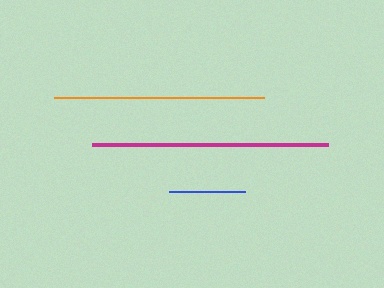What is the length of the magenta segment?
The magenta segment is approximately 235 pixels long.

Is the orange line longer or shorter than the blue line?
The orange line is longer than the blue line.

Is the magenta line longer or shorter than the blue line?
The magenta line is longer than the blue line.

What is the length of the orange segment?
The orange segment is approximately 210 pixels long.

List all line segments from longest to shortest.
From longest to shortest: magenta, orange, blue.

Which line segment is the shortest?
The blue line is the shortest at approximately 76 pixels.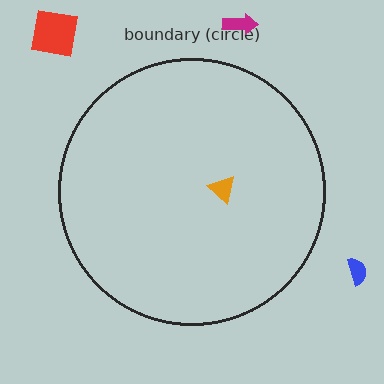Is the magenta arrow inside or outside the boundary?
Outside.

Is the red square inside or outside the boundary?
Outside.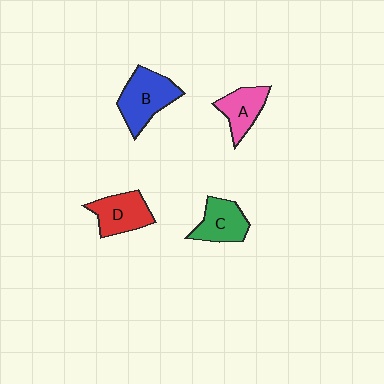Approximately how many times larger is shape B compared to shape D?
Approximately 1.2 times.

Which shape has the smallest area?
Shape A (pink).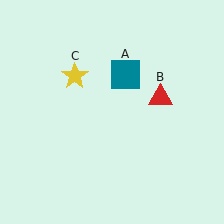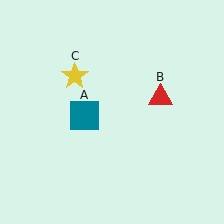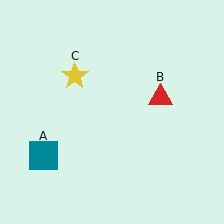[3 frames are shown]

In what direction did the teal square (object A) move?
The teal square (object A) moved down and to the left.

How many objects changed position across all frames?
1 object changed position: teal square (object A).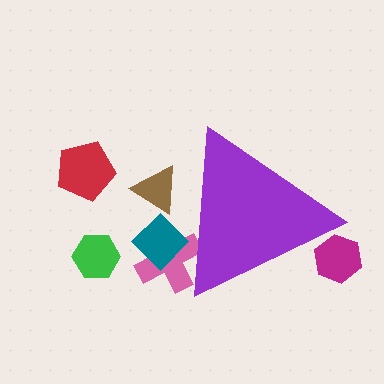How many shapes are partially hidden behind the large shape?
4 shapes are partially hidden.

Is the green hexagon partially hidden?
No, the green hexagon is fully visible.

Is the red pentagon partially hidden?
No, the red pentagon is fully visible.